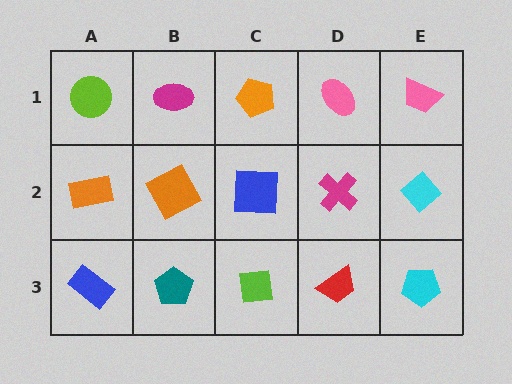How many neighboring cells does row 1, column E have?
2.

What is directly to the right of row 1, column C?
A pink ellipse.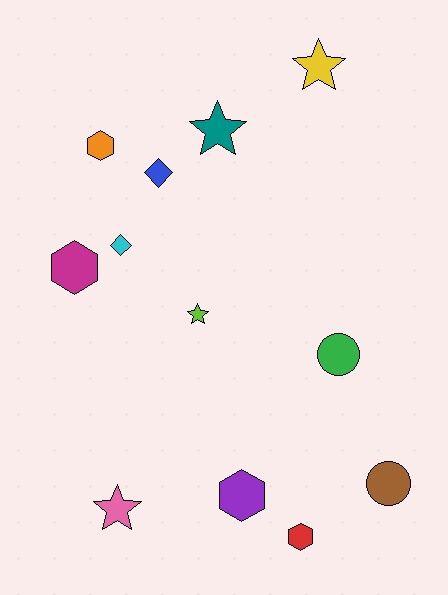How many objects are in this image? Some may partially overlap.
There are 12 objects.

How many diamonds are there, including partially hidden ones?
There are 2 diamonds.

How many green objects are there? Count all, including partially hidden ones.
There is 1 green object.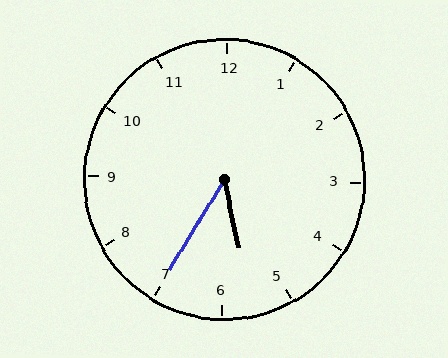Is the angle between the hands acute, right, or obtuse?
It is acute.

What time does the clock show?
5:35.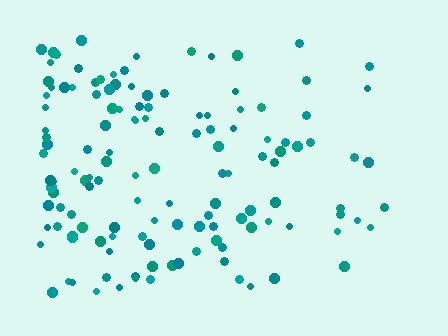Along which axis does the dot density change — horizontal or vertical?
Horizontal.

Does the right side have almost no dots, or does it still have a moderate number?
Still a moderate number, just noticeably fewer than the left.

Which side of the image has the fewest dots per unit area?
The right.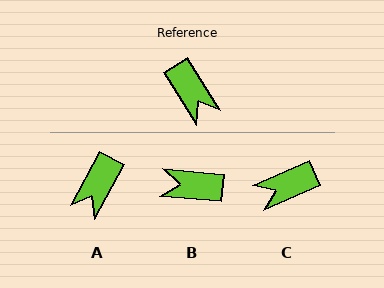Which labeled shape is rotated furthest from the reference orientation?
B, about 127 degrees away.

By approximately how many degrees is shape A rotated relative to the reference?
Approximately 60 degrees clockwise.